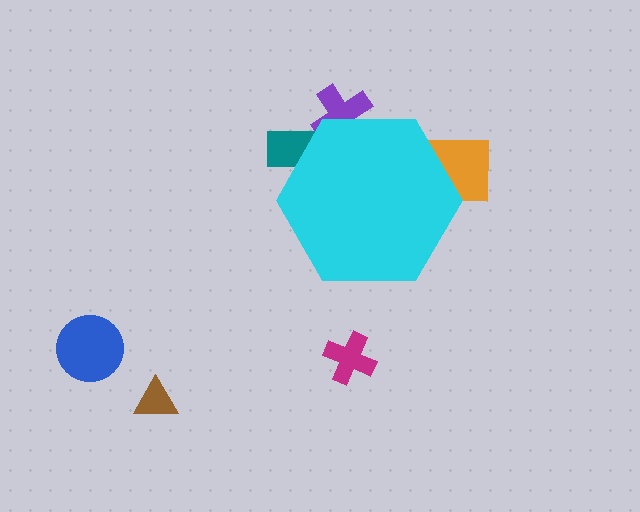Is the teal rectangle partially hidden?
Yes, the teal rectangle is partially hidden behind the cyan hexagon.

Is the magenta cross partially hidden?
No, the magenta cross is fully visible.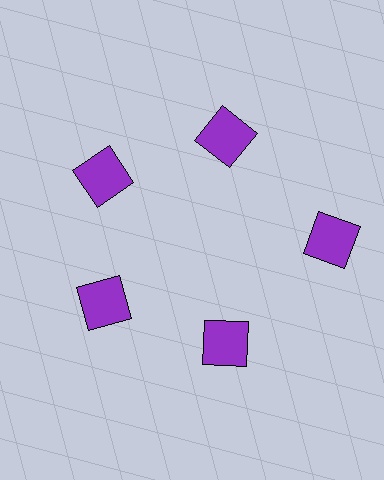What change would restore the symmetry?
The symmetry would be restored by moving it inward, back onto the ring so that all 5 squares sit at equal angles and equal distance from the center.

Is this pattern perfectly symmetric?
No. The 5 purple squares are arranged in a ring, but one element near the 3 o'clock position is pushed outward from the center, breaking the 5-fold rotational symmetry.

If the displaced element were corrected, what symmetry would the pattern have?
It would have 5-fold rotational symmetry — the pattern would map onto itself every 72 degrees.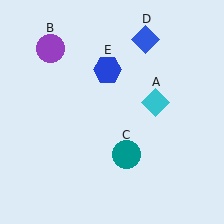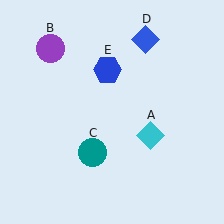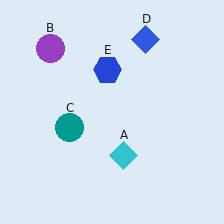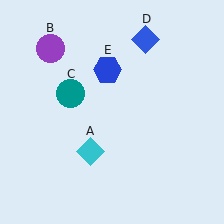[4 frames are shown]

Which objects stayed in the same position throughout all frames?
Purple circle (object B) and blue diamond (object D) and blue hexagon (object E) remained stationary.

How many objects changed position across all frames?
2 objects changed position: cyan diamond (object A), teal circle (object C).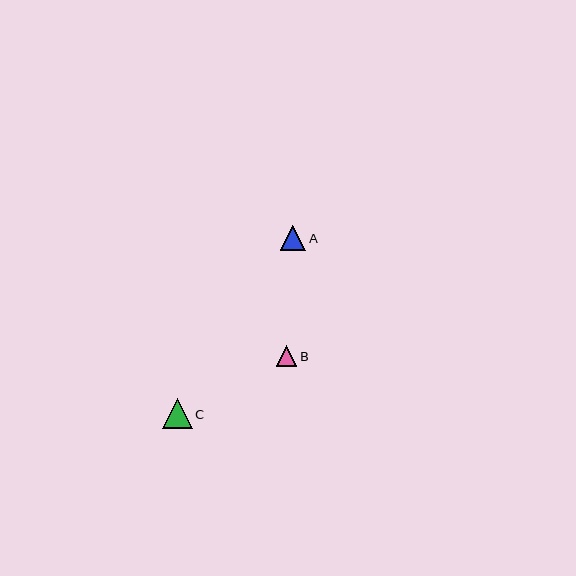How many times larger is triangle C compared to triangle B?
Triangle C is approximately 1.4 times the size of triangle B.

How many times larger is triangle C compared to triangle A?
Triangle C is approximately 1.1 times the size of triangle A.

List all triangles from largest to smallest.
From largest to smallest: C, A, B.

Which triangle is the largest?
Triangle C is the largest with a size of approximately 29 pixels.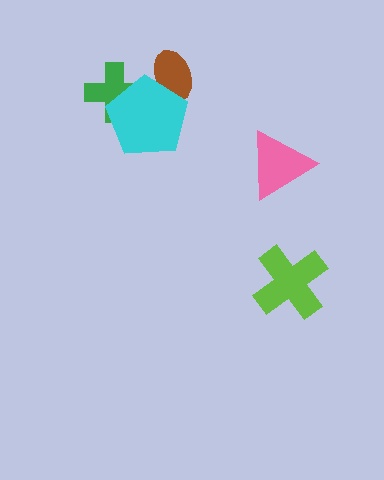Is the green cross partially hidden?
Yes, it is partially covered by another shape.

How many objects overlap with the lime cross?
0 objects overlap with the lime cross.